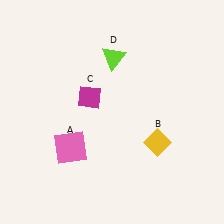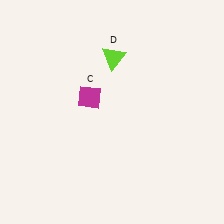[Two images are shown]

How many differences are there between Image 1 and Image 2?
There are 2 differences between the two images.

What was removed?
The yellow diamond (B), the pink square (A) were removed in Image 2.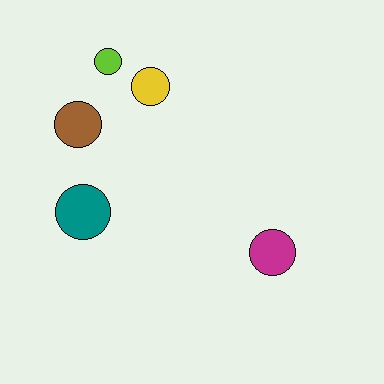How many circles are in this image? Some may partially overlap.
There are 5 circles.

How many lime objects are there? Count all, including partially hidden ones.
There is 1 lime object.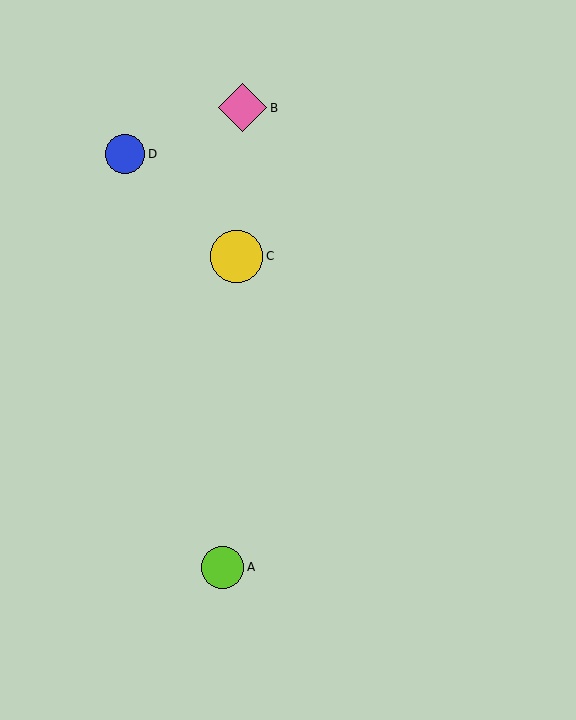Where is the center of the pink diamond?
The center of the pink diamond is at (243, 108).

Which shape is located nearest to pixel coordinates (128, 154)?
The blue circle (labeled D) at (125, 154) is nearest to that location.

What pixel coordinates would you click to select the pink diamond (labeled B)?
Click at (243, 108) to select the pink diamond B.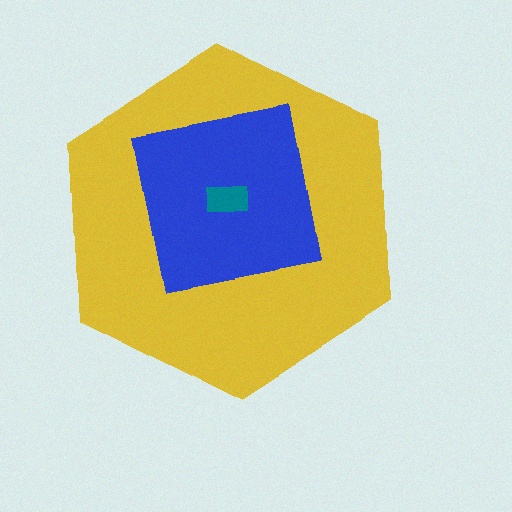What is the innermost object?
The teal rectangle.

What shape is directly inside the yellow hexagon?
The blue square.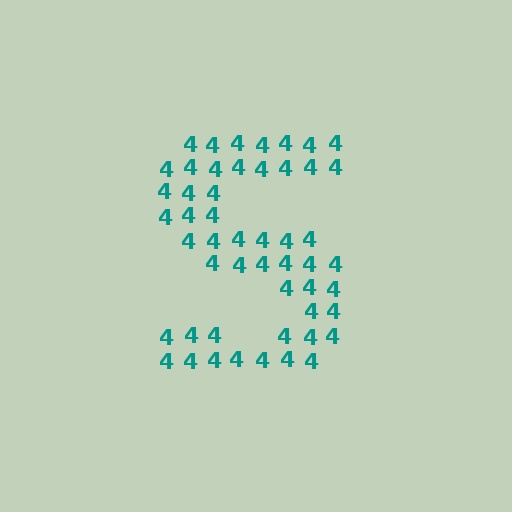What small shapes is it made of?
It is made of small digit 4's.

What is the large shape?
The large shape is the letter S.